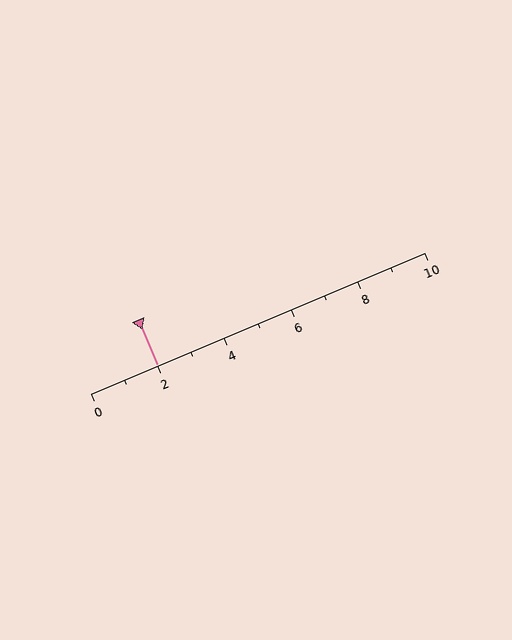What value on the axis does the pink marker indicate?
The marker indicates approximately 2.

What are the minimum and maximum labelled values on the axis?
The axis runs from 0 to 10.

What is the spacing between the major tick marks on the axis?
The major ticks are spaced 2 apart.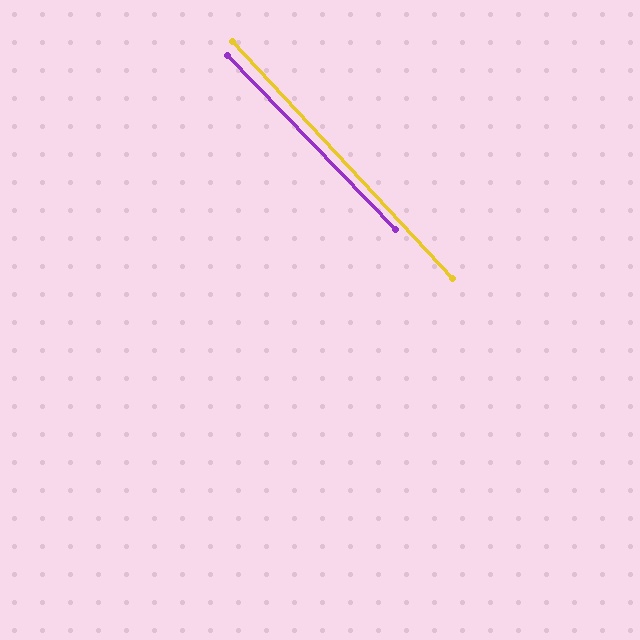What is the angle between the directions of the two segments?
Approximately 1 degree.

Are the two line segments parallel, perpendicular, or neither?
Parallel — their directions differ by only 1.2°.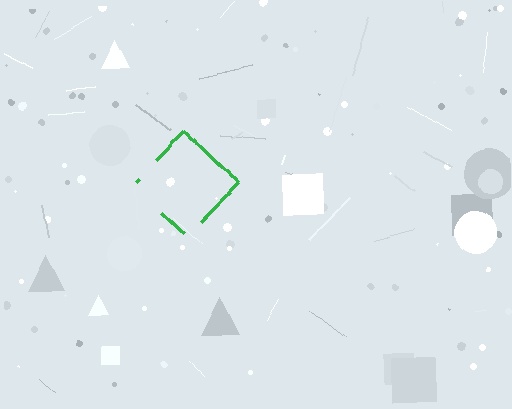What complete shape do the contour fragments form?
The contour fragments form a diamond.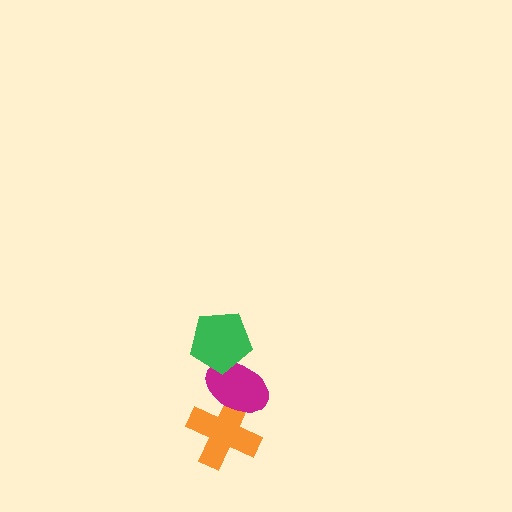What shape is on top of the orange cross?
The magenta ellipse is on top of the orange cross.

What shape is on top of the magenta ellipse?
The green pentagon is on top of the magenta ellipse.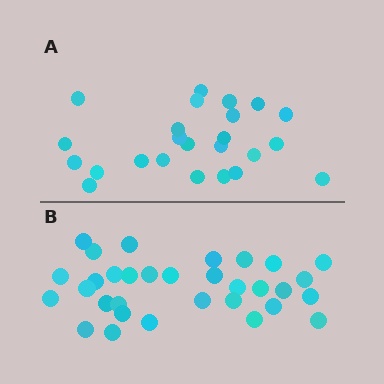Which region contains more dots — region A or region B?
Region B (the bottom region) has more dots.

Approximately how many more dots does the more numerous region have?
Region B has roughly 8 or so more dots than region A.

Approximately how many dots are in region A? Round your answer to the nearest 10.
About 20 dots. (The exact count is 24, which rounds to 20.)